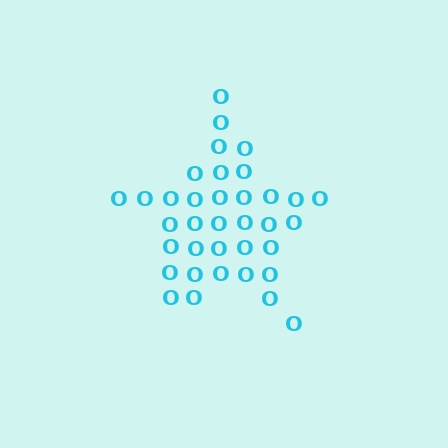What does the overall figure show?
The overall figure shows a star.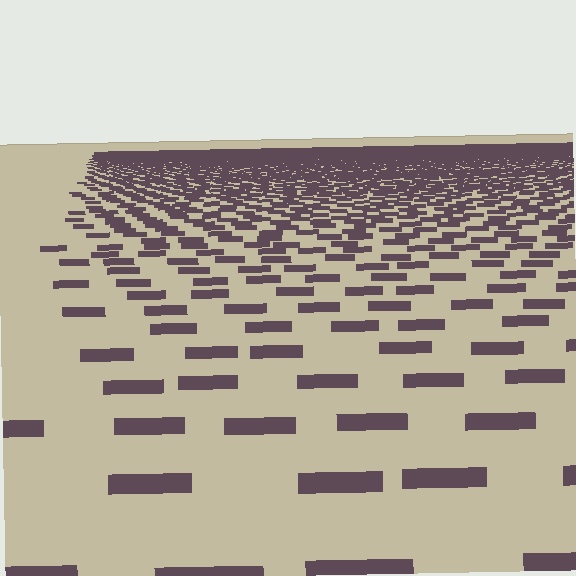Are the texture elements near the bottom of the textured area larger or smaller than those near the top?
Larger. Near the bottom, elements are closer to the viewer and appear at a bigger on-screen size.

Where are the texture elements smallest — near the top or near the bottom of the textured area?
Near the top.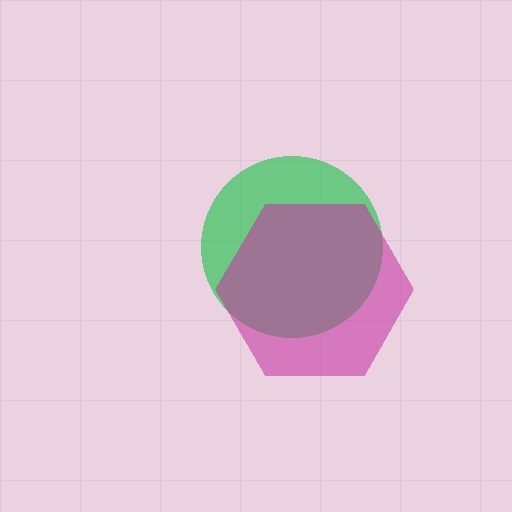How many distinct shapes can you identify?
There are 2 distinct shapes: a green circle, a magenta hexagon.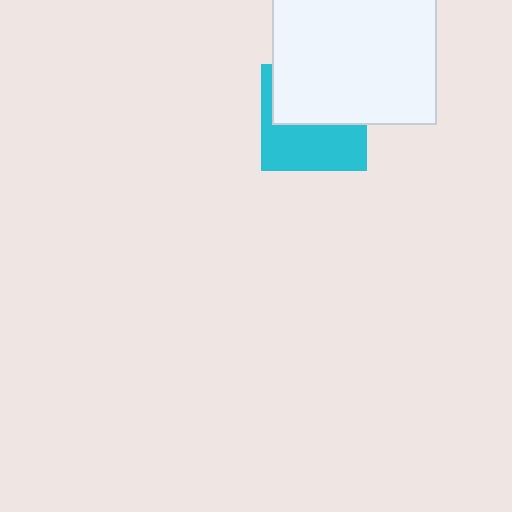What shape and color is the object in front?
The object in front is a white square.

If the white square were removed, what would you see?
You would see the complete cyan square.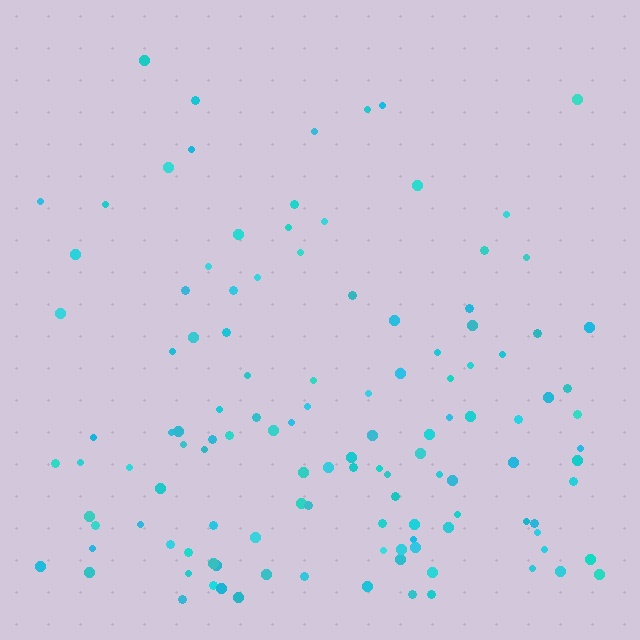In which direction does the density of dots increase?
From top to bottom, with the bottom side densest.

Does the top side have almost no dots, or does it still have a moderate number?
Still a moderate number, just noticeably fewer than the bottom.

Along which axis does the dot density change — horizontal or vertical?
Vertical.